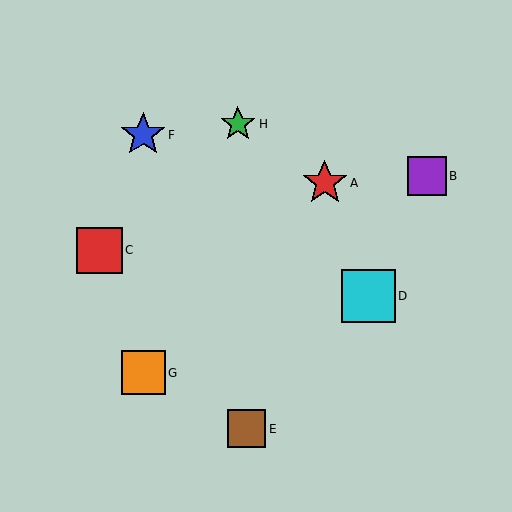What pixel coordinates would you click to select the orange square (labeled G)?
Click at (143, 373) to select the orange square G.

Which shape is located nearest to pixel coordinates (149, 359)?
The orange square (labeled G) at (143, 373) is nearest to that location.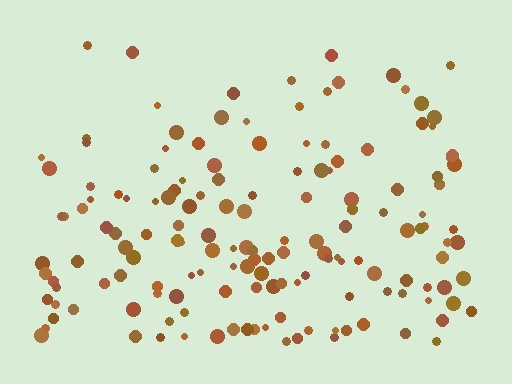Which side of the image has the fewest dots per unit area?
The top.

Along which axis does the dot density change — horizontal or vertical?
Vertical.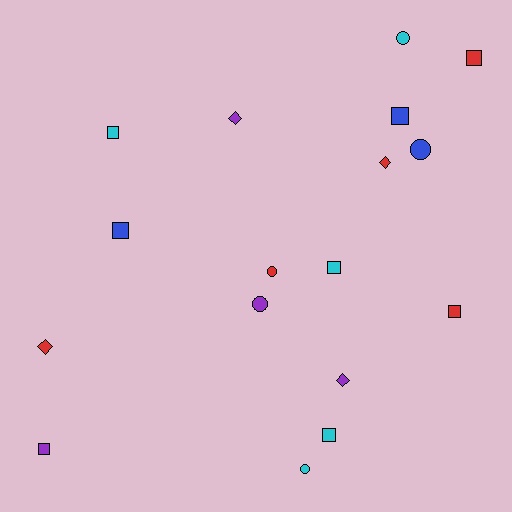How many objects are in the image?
There are 17 objects.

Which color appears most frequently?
Cyan, with 5 objects.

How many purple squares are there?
There is 1 purple square.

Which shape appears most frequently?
Square, with 8 objects.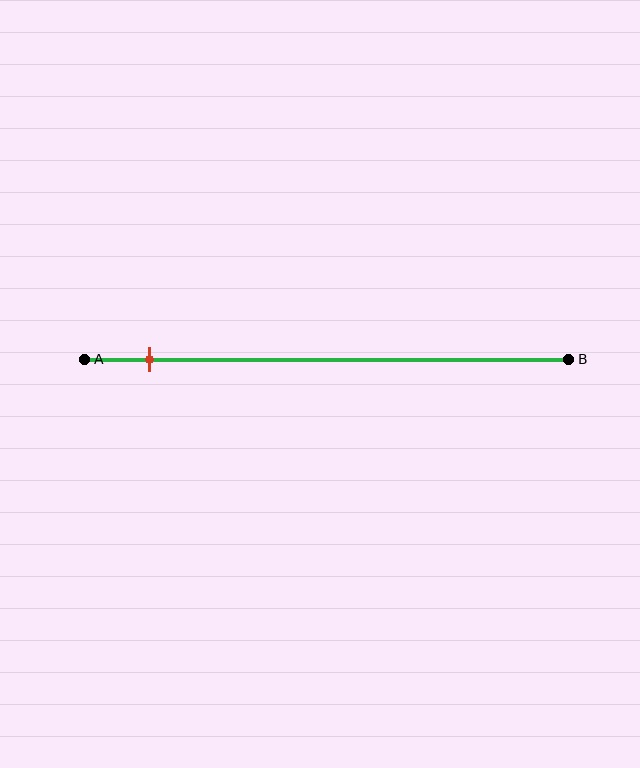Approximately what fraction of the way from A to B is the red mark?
The red mark is approximately 15% of the way from A to B.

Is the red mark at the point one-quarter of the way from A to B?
No, the mark is at about 15% from A, not at the 25% one-quarter point.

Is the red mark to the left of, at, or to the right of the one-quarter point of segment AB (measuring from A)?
The red mark is to the left of the one-quarter point of segment AB.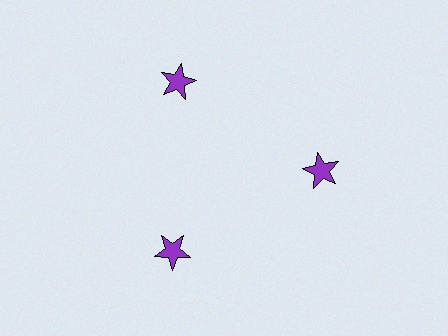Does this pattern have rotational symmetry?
Yes, this pattern has 3-fold rotational symmetry. It looks the same after rotating 120 degrees around the center.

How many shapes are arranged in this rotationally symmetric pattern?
There are 3 shapes, arranged in 3 groups of 1.